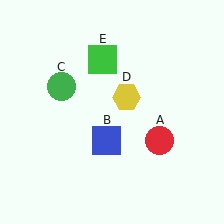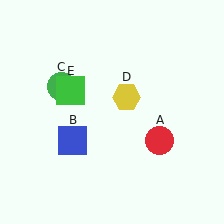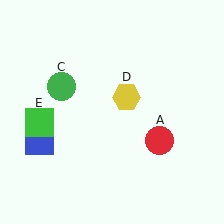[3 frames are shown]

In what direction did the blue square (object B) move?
The blue square (object B) moved left.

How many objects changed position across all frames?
2 objects changed position: blue square (object B), green square (object E).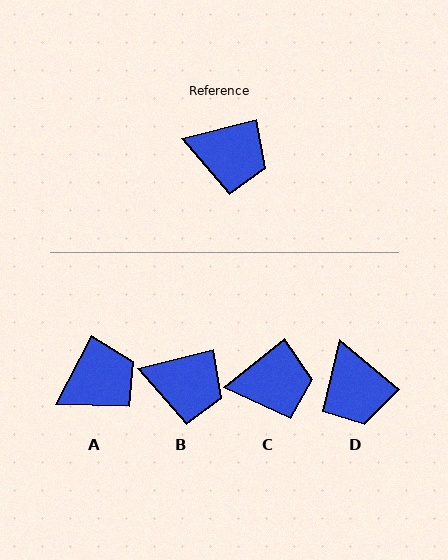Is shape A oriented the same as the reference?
No, it is off by about 48 degrees.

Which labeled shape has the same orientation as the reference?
B.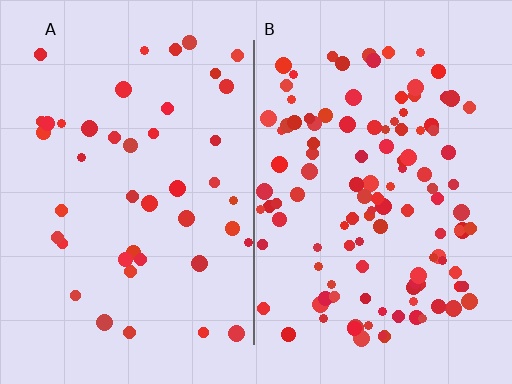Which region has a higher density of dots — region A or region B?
B (the right).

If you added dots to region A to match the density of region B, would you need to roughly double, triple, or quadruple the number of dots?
Approximately triple.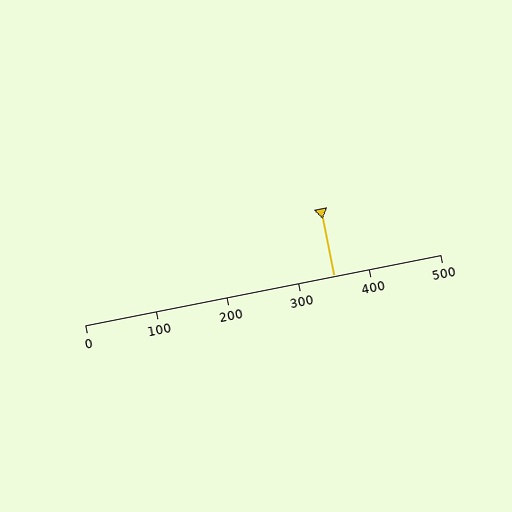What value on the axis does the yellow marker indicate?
The marker indicates approximately 350.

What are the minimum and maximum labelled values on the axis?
The axis runs from 0 to 500.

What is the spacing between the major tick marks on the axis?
The major ticks are spaced 100 apart.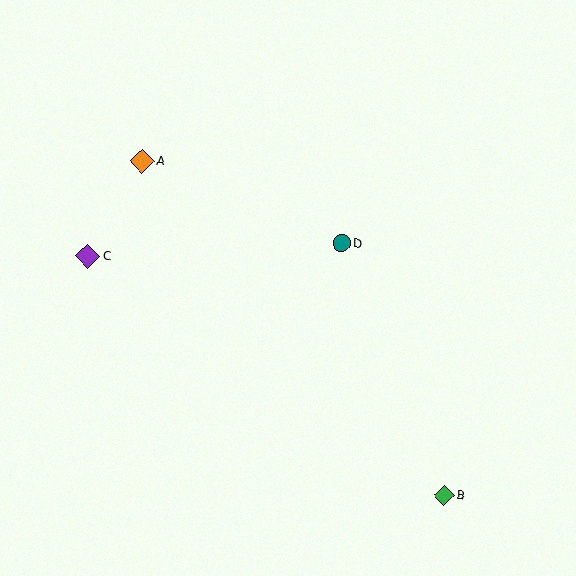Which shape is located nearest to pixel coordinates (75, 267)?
The purple diamond (labeled C) at (88, 256) is nearest to that location.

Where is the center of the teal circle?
The center of the teal circle is at (342, 243).